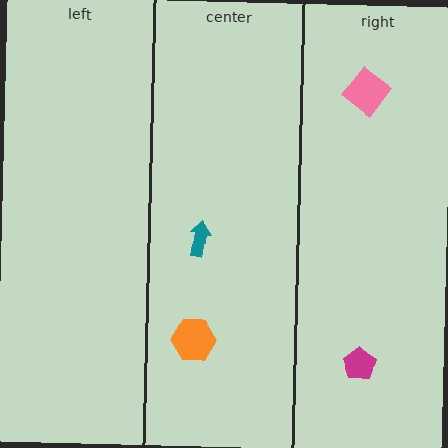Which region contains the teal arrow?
The center region.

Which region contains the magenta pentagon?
The right region.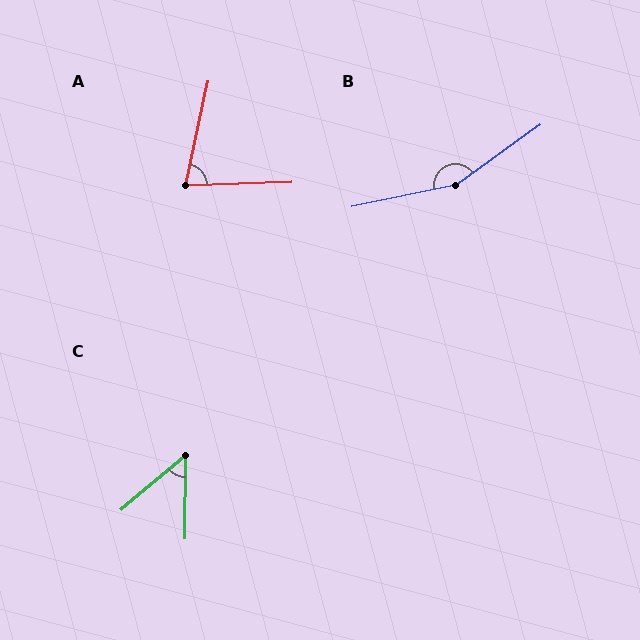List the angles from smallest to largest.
C (49°), A (76°), B (156°).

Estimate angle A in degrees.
Approximately 76 degrees.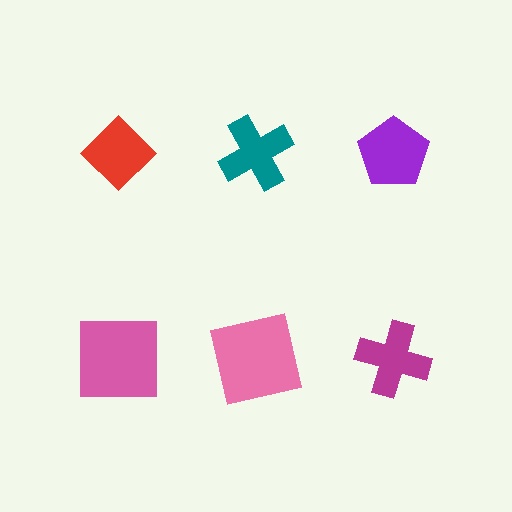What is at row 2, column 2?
A pink square.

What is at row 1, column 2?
A teal cross.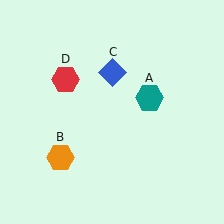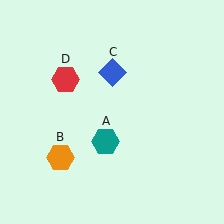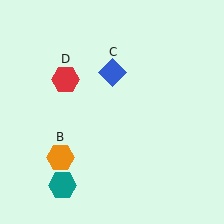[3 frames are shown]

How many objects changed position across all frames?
1 object changed position: teal hexagon (object A).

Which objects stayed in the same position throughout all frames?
Orange hexagon (object B) and blue diamond (object C) and red hexagon (object D) remained stationary.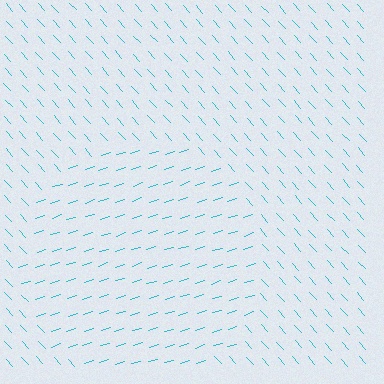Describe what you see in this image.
The image is filled with small cyan line segments. A circle region in the image has lines oriented differently from the surrounding lines, creating a visible texture boundary.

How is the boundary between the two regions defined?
The boundary is defined purely by a change in line orientation (approximately 66 degrees difference). All lines are the same color and thickness.